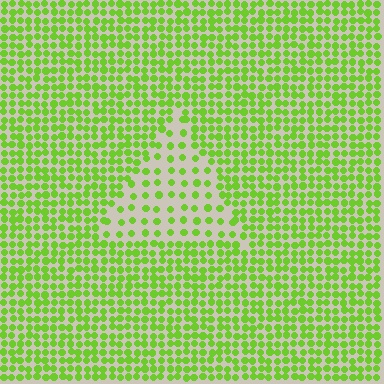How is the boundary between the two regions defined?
The boundary is defined by a change in element density (approximately 2.3x ratio). All elements are the same color, size, and shape.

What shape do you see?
I see a triangle.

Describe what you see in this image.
The image contains small lime elements arranged at two different densities. A triangle-shaped region is visible where the elements are less densely packed than the surrounding area.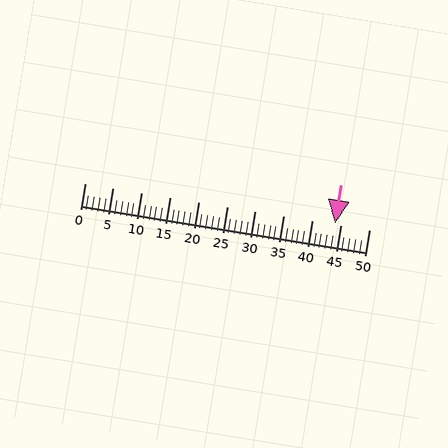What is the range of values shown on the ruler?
The ruler shows values from 0 to 50.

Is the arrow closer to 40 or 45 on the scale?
The arrow is closer to 45.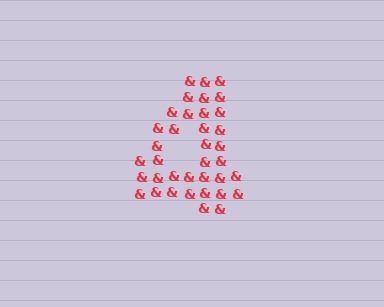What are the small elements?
The small elements are ampersands.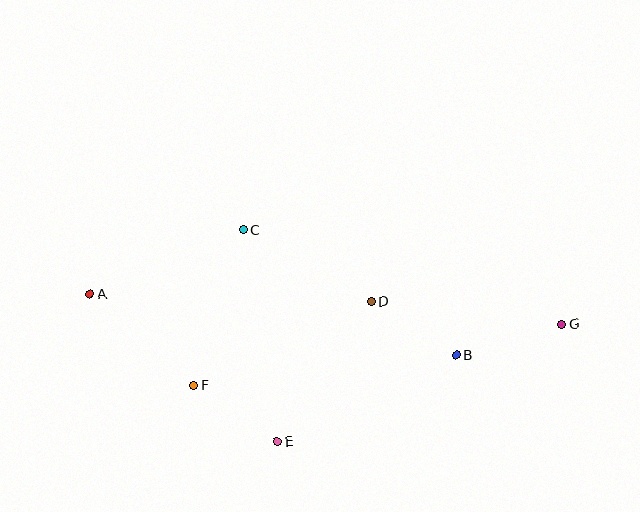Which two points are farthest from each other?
Points A and G are farthest from each other.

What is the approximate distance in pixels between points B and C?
The distance between B and C is approximately 247 pixels.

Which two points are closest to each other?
Points E and F are closest to each other.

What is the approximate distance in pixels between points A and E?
The distance between A and E is approximately 238 pixels.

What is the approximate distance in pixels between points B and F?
The distance between B and F is approximately 264 pixels.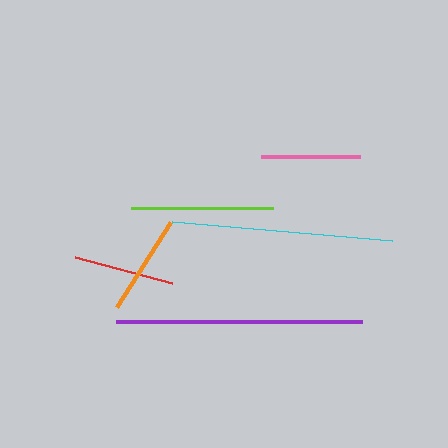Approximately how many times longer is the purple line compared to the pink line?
The purple line is approximately 2.5 times the length of the pink line.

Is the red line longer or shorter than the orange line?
The orange line is longer than the red line.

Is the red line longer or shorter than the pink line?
The red line is longer than the pink line.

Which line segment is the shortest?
The pink line is the shortest at approximately 100 pixels.